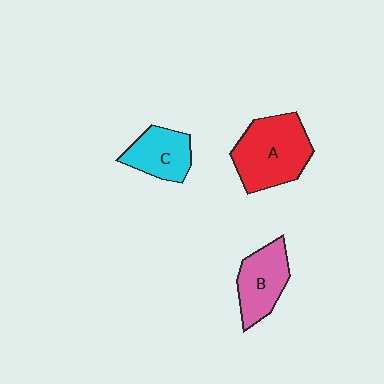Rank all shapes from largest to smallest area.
From largest to smallest: A (red), B (pink), C (cyan).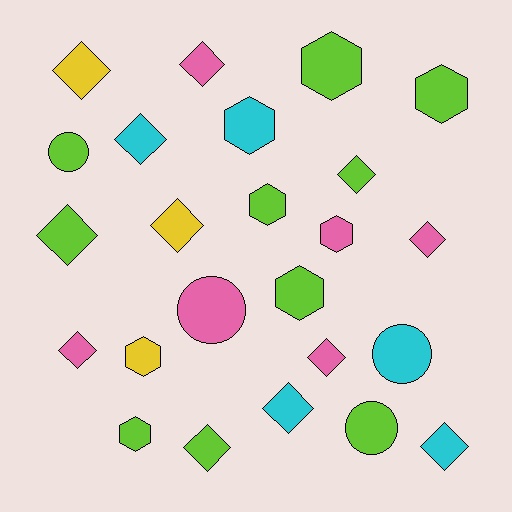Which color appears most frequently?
Lime, with 10 objects.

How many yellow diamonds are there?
There are 2 yellow diamonds.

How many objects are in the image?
There are 24 objects.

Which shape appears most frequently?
Diamond, with 12 objects.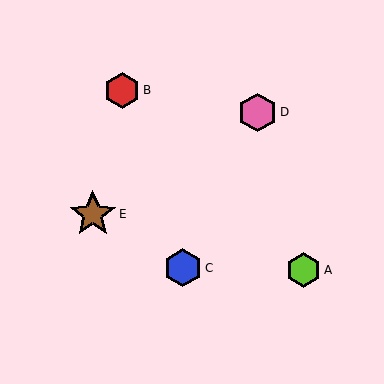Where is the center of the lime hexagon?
The center of the lime hexagon is at (304, 270).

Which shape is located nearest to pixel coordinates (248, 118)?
The pink hexagon (labeled D) at (257, 112) is nearest to that location.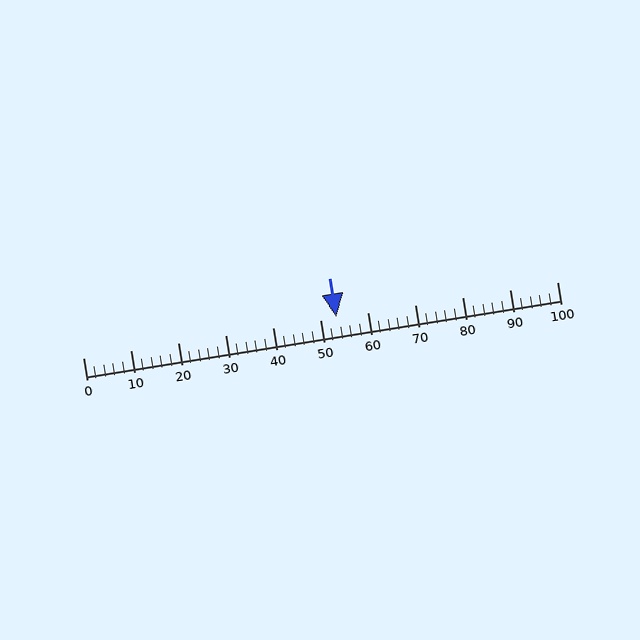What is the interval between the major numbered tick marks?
The major tick marks are spaced 10 units apart.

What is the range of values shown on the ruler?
The ruler shows values from 0 to 100.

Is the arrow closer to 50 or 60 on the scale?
The arrow is closer to 50.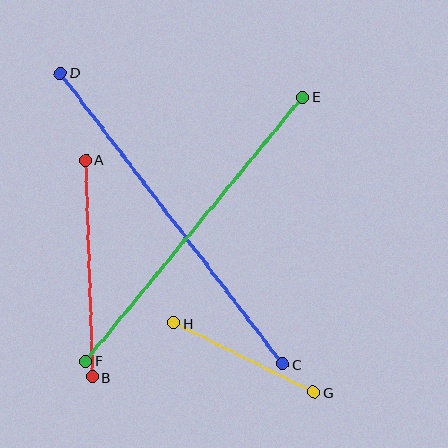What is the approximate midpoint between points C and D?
The midpoint is at approximately (171, 219) pixels.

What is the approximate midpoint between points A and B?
The midpoint is at approximately (89, 268) pixels.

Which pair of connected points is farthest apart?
Points C and D are farthest apart.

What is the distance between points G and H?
The distance is approximately 156 pixels.